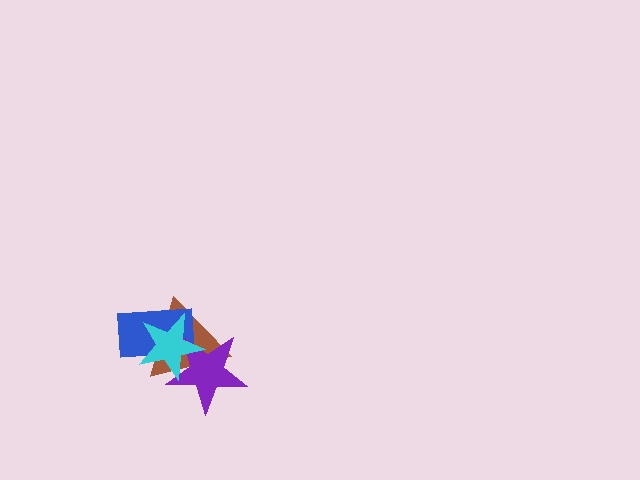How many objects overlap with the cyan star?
3 objects overlap with the cyan star.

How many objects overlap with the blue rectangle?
3 objects overlap with the blue rectangle.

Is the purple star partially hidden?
Yes, it is partially covered by another shape.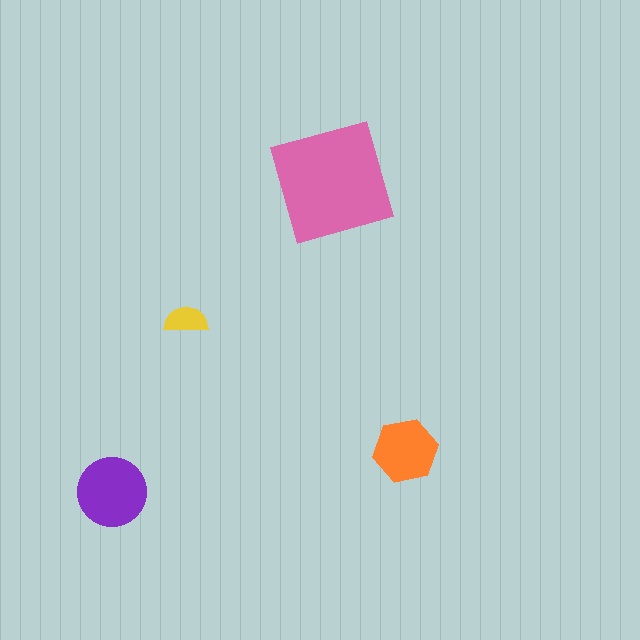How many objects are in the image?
There are 4 objects in the image.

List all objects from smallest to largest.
The yellow semicircle, the orange hexagon, the purple circle, the pink square.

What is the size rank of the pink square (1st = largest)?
1st.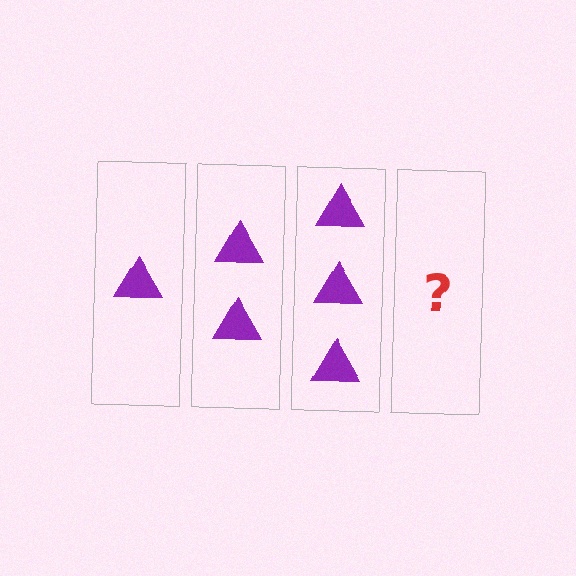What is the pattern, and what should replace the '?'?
The pattern is that each step adds one more triangle. The '?' should be 4 triangles.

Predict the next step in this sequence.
The next step is 4 triangles.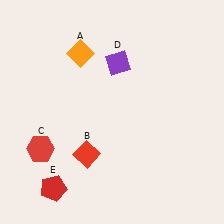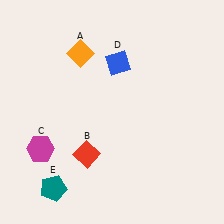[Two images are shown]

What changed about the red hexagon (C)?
In Image 1, C is red. In Image 2, it changed to magenta.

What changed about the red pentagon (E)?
In Image 1, E is red. In Image 2, it changed to teal.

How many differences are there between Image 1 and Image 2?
There are 3 differences between the two images.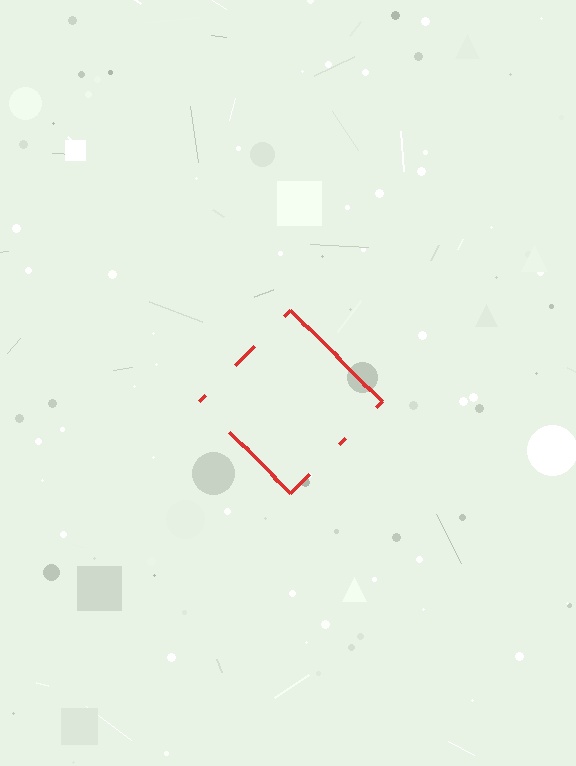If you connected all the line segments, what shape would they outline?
They would outline a diamond.